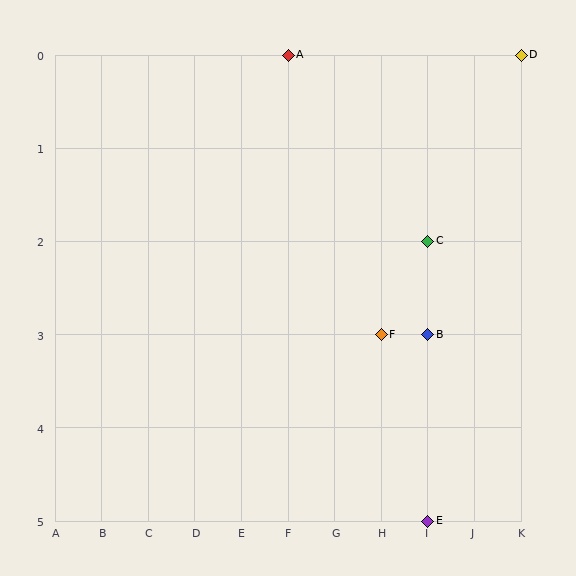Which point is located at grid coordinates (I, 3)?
Point B is at (I, 3).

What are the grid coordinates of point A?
Point A is at grid coordinates (F, 0).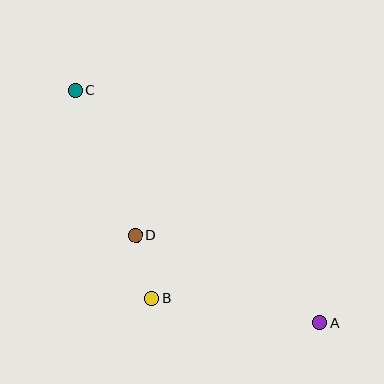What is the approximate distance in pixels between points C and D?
The distance between C and D is approximately 157 pixels.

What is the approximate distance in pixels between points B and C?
The distance between B and C is approximately 222 pixels.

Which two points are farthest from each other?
Points A and C are farthest from each other.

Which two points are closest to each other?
Points B and D are closest to each other.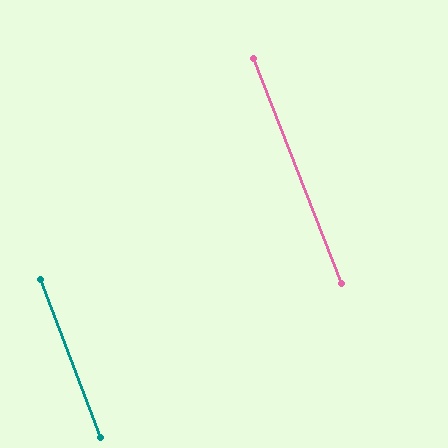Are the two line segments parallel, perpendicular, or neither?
Parallel — their directions differ by only 0.4°.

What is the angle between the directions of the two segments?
Approximately 0 degrees.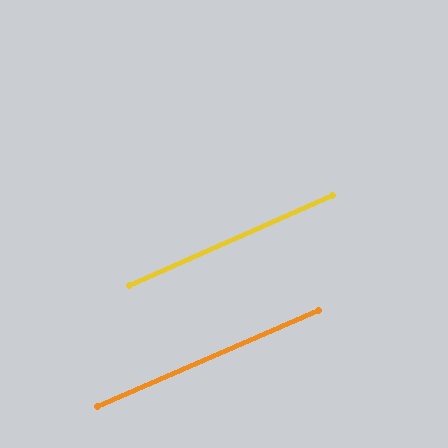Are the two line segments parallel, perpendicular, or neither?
Parallel — their directions differ by only 0.3°.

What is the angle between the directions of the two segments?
Approximately 0 degrees.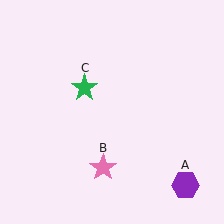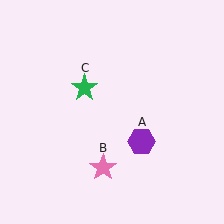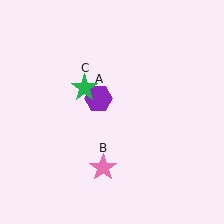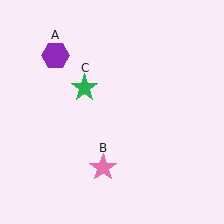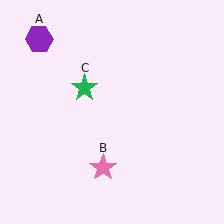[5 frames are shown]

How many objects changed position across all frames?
1 object changed position: purple hexagon (object A).